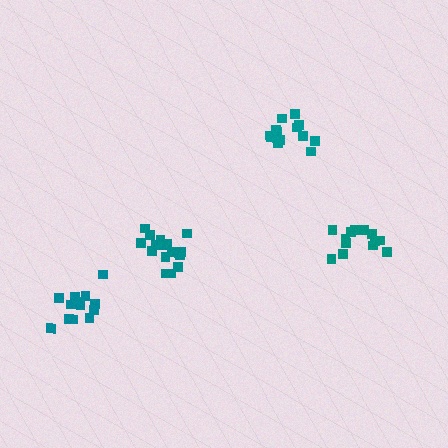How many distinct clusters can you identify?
There are 4 distinct clusters.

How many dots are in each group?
Group 1: 14 dots, Group 2: 13 dots, Group 3: 18 dots, Group 4: 13 dots (58 total).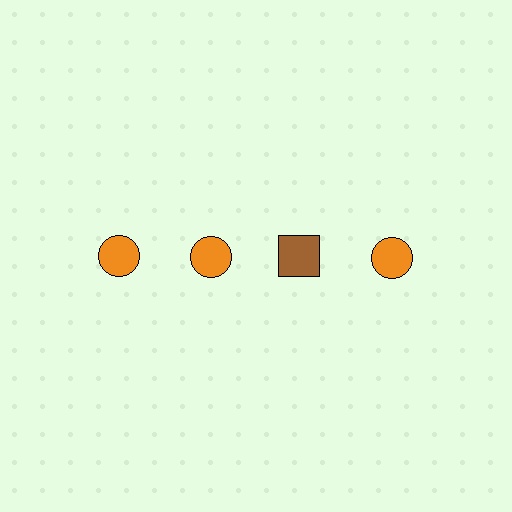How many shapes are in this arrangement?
There are 4 shapes arranged in a grid pattern.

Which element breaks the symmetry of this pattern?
The brown square in the top row, center column breaks the symmetry. All other shapes are orange circles.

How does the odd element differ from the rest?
It differs in both color (brown instead of orange) and shape (square instead of circle).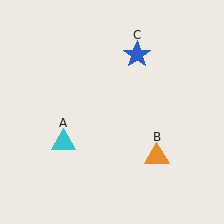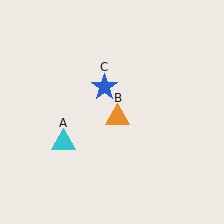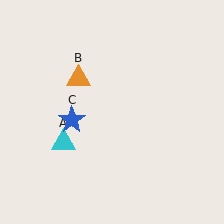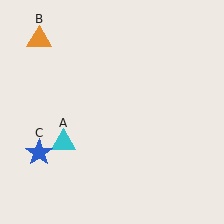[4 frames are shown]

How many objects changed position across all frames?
2 objects changed position: orange triangle (object B), blue star (object C).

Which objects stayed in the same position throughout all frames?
Cyan triangle (object A) remained stationary.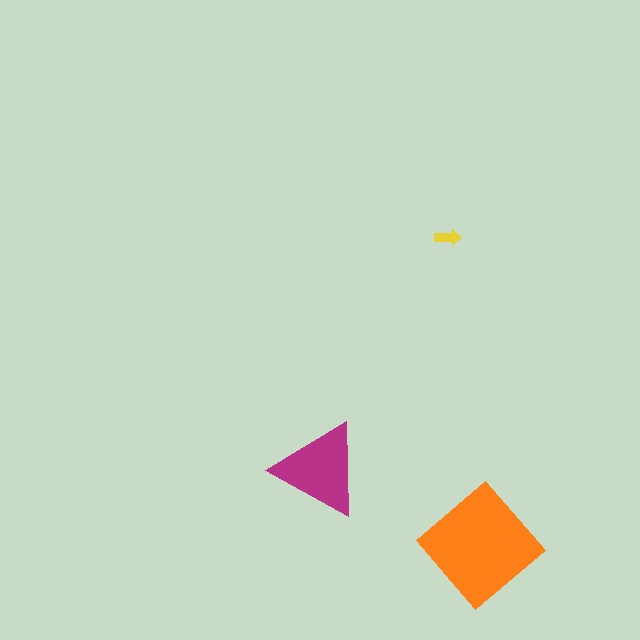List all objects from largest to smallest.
The orange diamond, the magenta triangle, the yellow arrow.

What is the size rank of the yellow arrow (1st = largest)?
3rd.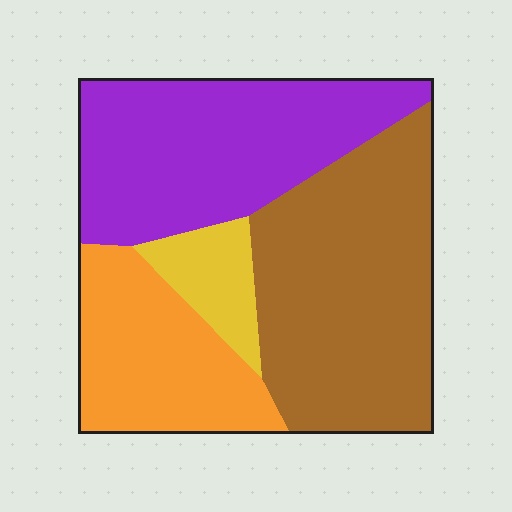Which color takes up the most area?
Brown, at roughly 40%.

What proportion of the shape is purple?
Purple covers about 35% of the shape.